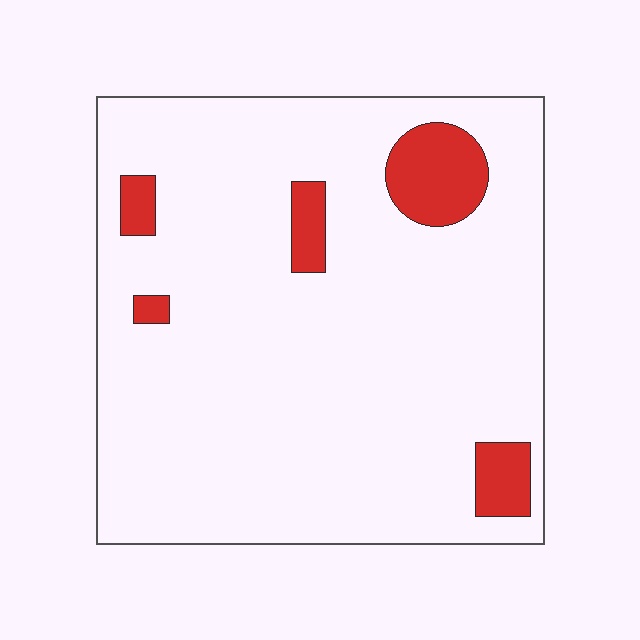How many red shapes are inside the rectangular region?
5.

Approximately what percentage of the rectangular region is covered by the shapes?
Approximately 10%.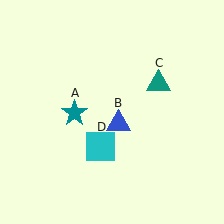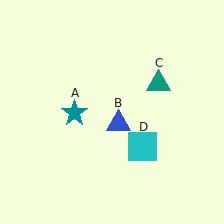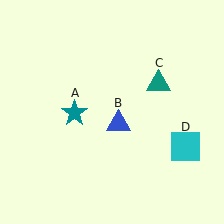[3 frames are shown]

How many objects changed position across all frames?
1 object changed position: cyan square (object D).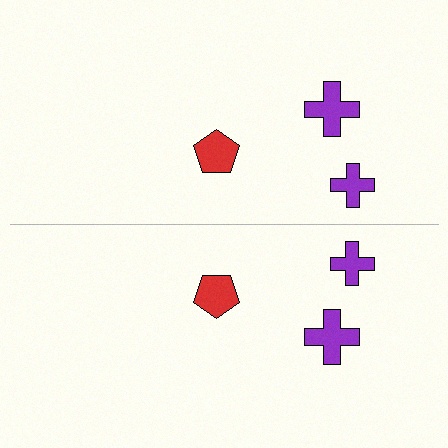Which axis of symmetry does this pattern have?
The pattern has a horizontal axis of symmetry running through the center of the image.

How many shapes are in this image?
There are 6 shapes in this image.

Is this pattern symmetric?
Yes, this pattern has bilateral (reflection) symmetry.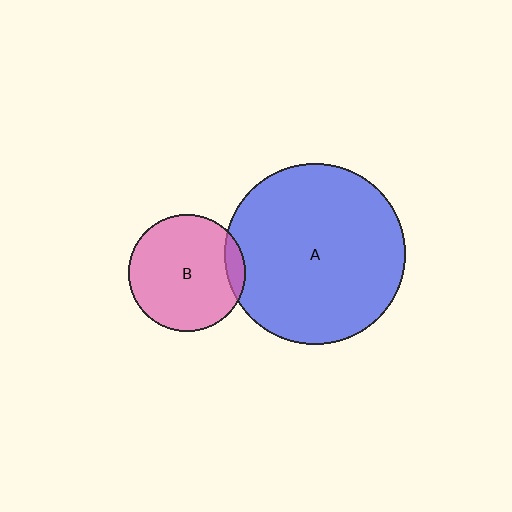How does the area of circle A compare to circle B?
Approximately 2.4 times.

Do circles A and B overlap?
Yes.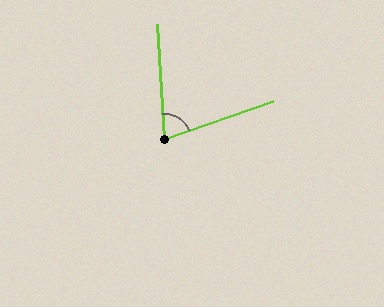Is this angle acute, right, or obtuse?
It is acute.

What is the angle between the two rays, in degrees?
Approximately 74 degrees.